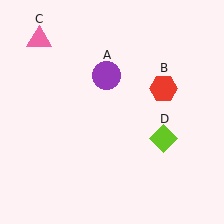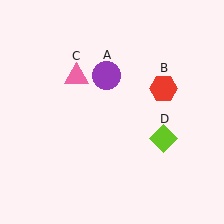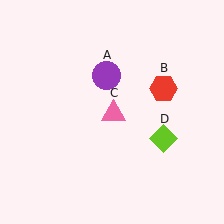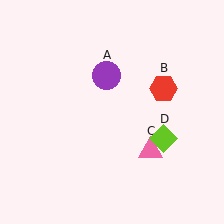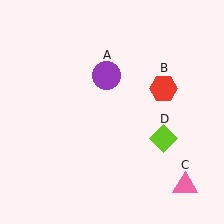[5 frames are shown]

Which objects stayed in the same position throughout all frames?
Purple circle (object A) and red hexagon (object B) and lime diamond (object D) remained stationary.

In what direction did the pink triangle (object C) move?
The pink triangle (object C) moved down and to the right.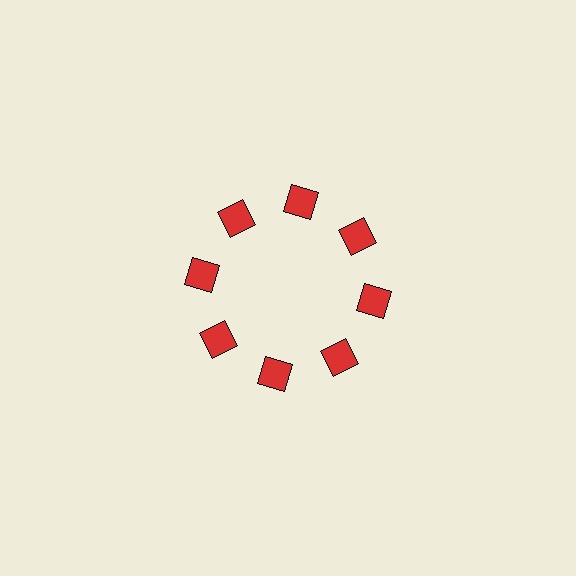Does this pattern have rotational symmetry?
Yes, this pattern has 8-fold rotational symmetry. It looks the same after rotating 45 degrees around the center.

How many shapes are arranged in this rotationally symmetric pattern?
There are 8 shapes, arranged in 8 groups of 1.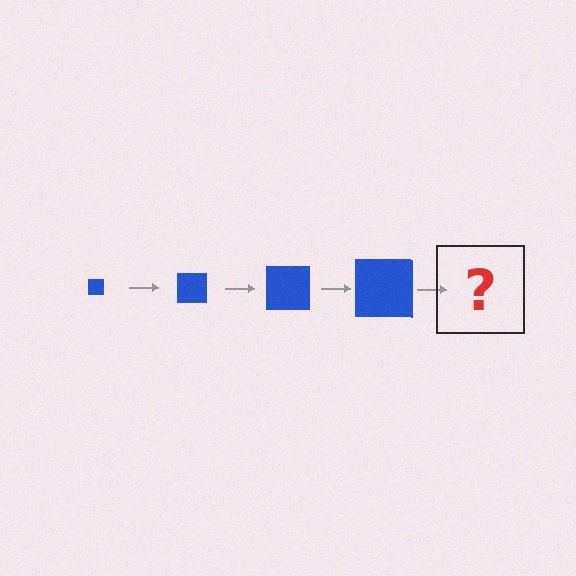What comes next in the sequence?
The next element should be a blue square, larger than the previous one.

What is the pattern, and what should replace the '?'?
The pattern is that the square gets progressively larger each step. The '?' should be a blue square, larger than the previous one.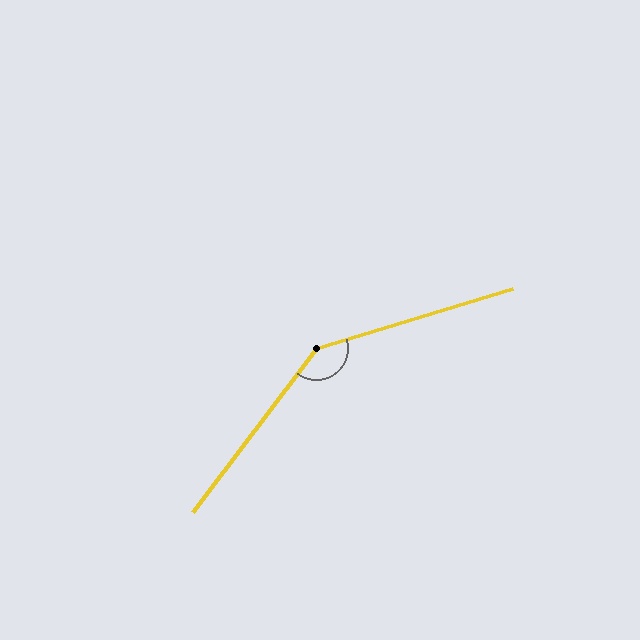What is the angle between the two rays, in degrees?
Approximately 144 degrees.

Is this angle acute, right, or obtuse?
It is obtuse.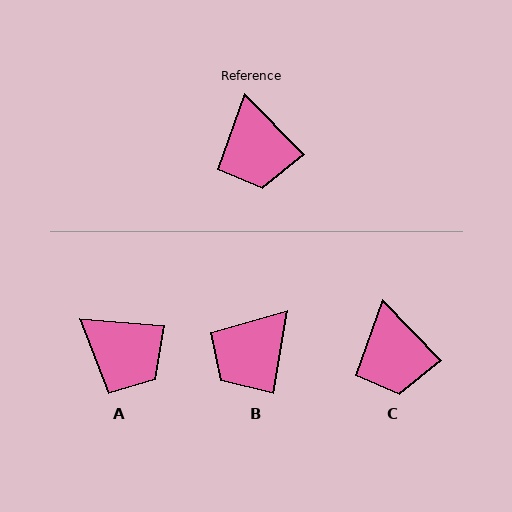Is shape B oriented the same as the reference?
No, it is off by about 54 degrees.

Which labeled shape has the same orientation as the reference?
C.